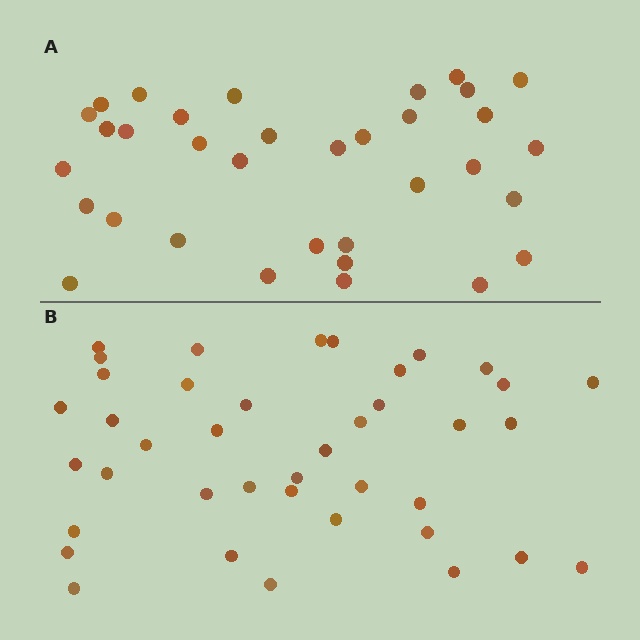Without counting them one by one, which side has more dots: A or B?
Region B (the bottom region) has more dots.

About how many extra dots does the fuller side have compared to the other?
Region B has about 6 more dots than region A.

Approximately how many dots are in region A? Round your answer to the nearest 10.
About 30 dots. (The exact count is 34, which rounds to 30.)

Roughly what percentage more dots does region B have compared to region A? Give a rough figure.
About 20% more.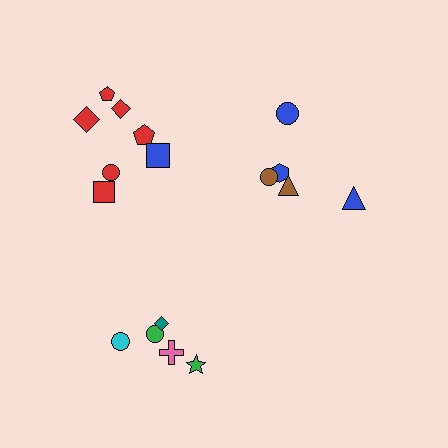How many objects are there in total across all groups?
There are 17 objects.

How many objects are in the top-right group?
There are 5 objects.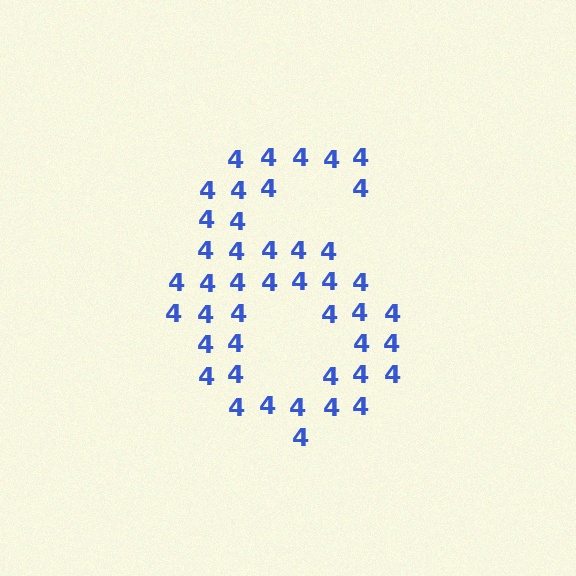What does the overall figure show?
The overall figure shows the digit 6.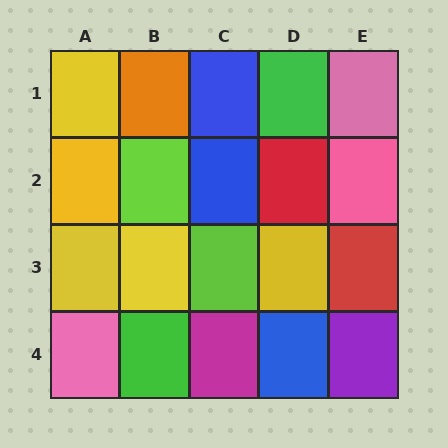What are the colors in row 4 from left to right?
Pink, green, magenta, blue, purple.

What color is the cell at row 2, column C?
Blue.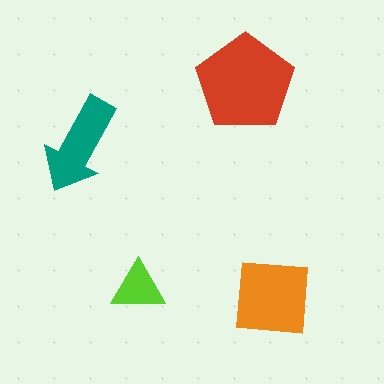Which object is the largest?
The red pentagon.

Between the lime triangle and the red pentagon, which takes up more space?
The red pentagon.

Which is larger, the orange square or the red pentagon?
The red pentagon.